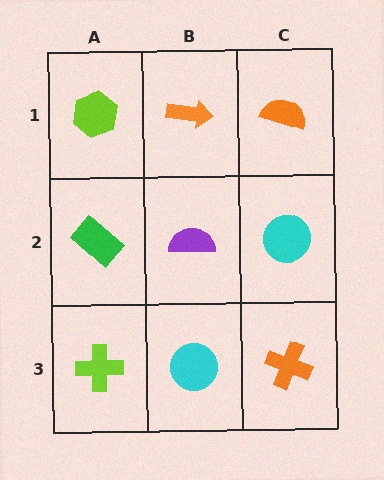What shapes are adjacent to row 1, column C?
A cyan circle (row 2, column C), an orange arrow (row 1, column B).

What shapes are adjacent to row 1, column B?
A purple semicircle (row 2, column B), a lime hexagon (row 1, column A), an orange semicircle (row 1, column C).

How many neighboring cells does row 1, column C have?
2.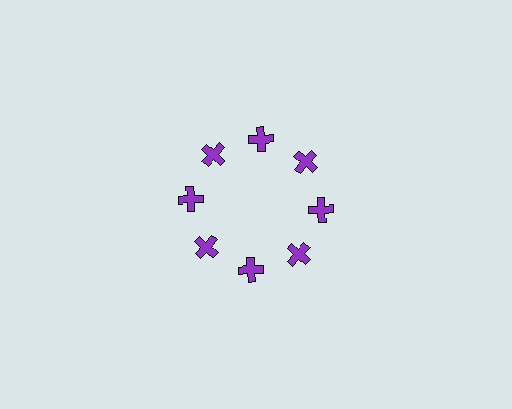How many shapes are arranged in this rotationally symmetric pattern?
There are 8 shapes, arranged in 8 groups of 1.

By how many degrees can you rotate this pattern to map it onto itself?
The pattern maps onto itself every 45 degrees of rotation.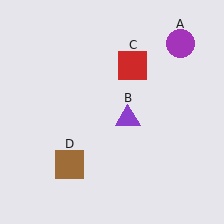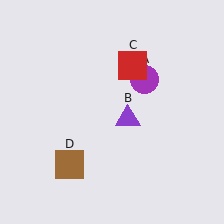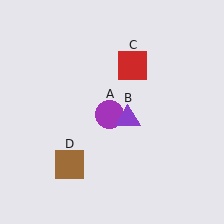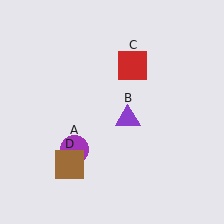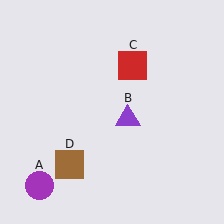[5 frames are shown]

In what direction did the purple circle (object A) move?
The purple circle (object A) moved down and to the left.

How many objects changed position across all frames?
1 object changed position: purple circle (object A).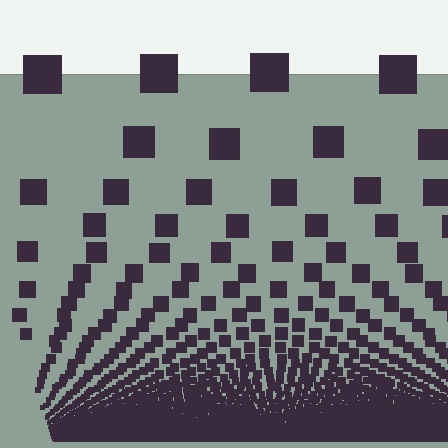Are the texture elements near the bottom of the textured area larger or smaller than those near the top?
Smaller. The gradient is inverted — elements near the bottom are smaller and denser.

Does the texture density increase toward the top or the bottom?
Density increases toward the bottom.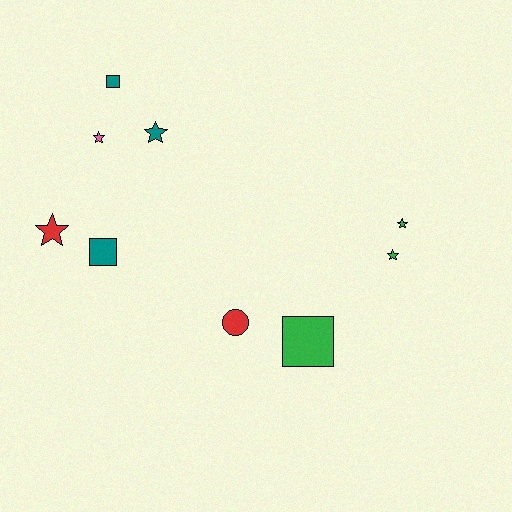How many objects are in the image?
There are 9 objects.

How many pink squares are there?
There are no pink squares.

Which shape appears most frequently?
Star, with 5 objects.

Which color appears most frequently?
Green, with 3 objects.